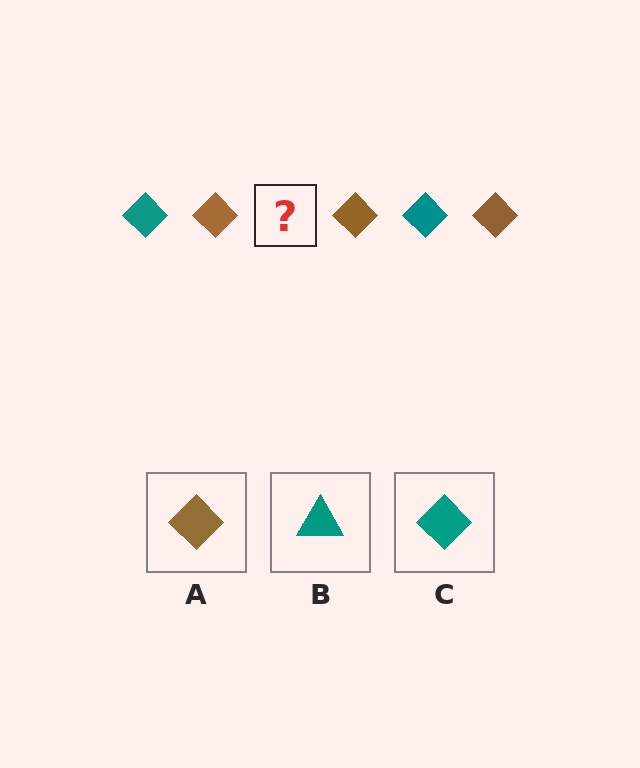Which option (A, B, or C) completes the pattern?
C.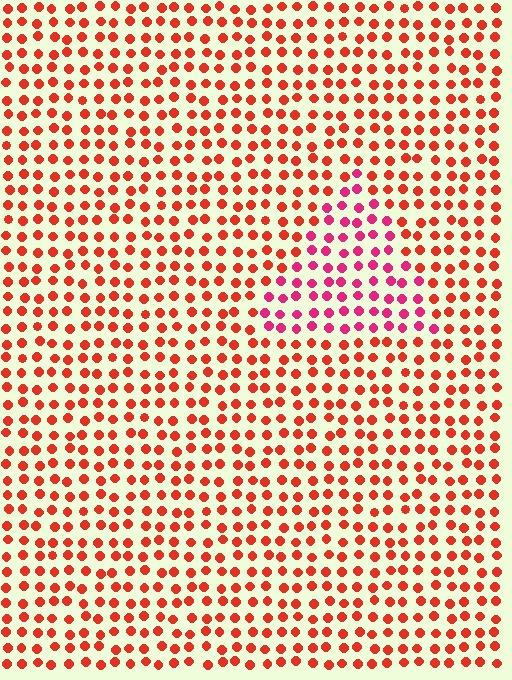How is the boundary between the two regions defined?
The boundary is defined purely by a slight shift in hue (about 33 degrees). Spacing, size, and orientation are identical on both sides.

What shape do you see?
I see a triangle.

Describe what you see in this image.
The image is filled with small red elements in a uniform arrangement. A triangle-shaped region is visible where the elements are tinted to a slightly different hue, forming a subtle color boundary.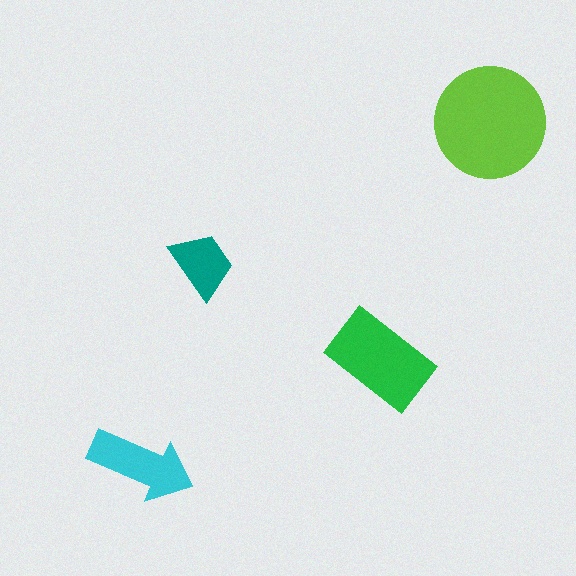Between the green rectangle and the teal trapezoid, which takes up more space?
The green rectangle.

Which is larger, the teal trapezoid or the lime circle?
The lime circle.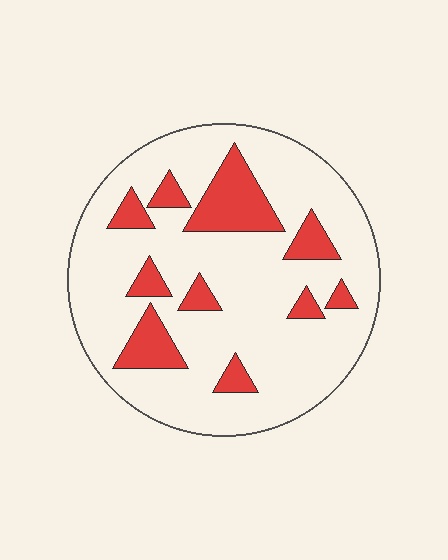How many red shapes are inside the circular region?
10.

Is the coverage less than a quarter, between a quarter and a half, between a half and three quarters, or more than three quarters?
Less than a quarter.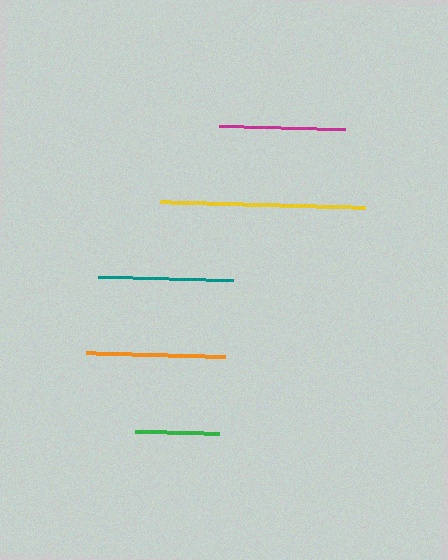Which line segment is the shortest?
The green line is the shortest at approximately 85 pixels.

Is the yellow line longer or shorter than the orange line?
The yellow line is longer than the orange line.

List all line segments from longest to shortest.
From longest to shortest: yellow, orange, teal, magenta, green.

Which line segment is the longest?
The yellow line is the longest at approximately 205 pixels.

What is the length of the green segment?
The green segment is approximately 85 pixels long.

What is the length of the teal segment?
The teal segment is approximately 135 pixels long.